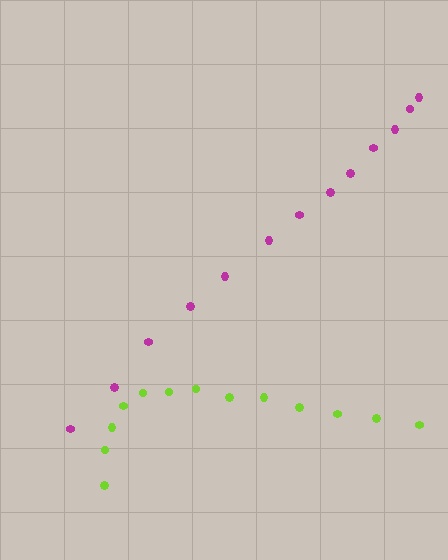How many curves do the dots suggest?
There are 2 distinct paths.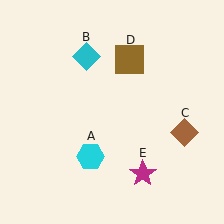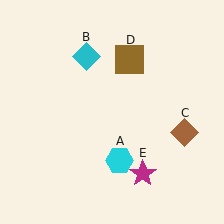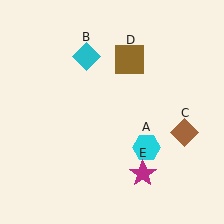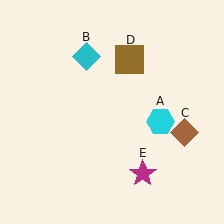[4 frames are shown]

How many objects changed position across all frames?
1 object changed position: cyan hexagon (object A).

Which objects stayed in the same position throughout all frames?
Cyan diamond (object B) and brown diamond (object C) and brown square (object D) and magenta star (object E) remained stationary.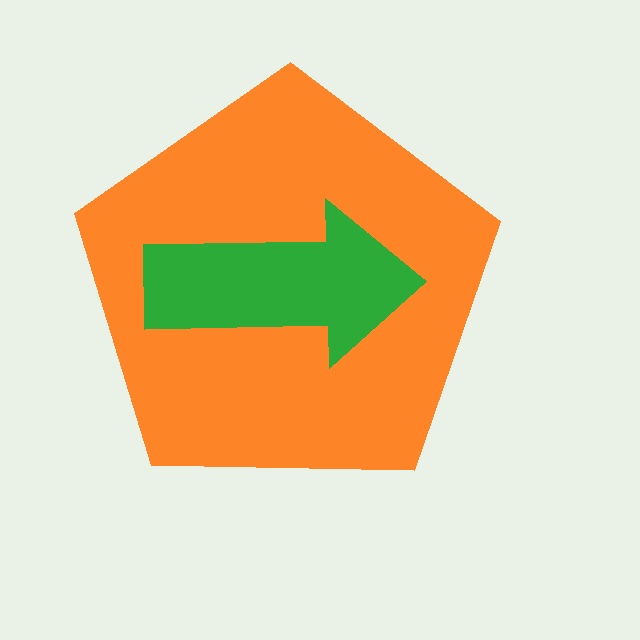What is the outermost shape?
The orange pentagon.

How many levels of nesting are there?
2.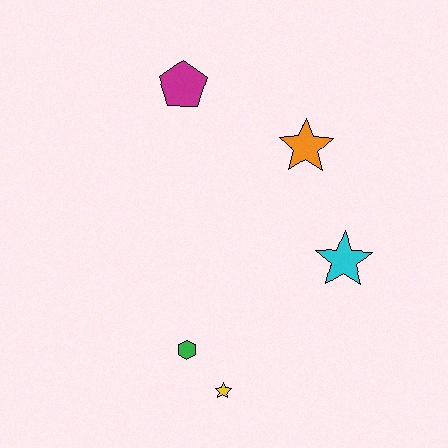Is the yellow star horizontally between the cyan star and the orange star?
No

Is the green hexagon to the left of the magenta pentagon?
No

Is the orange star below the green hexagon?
No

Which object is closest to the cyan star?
The orange star is closest to the cyan star.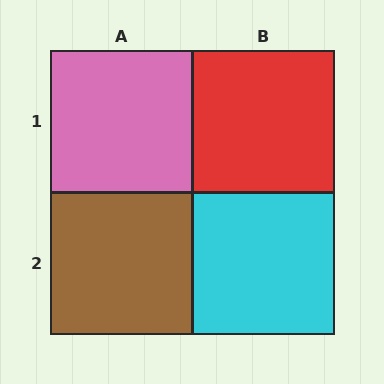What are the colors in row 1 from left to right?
Pink, red.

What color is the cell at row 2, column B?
Cyan.